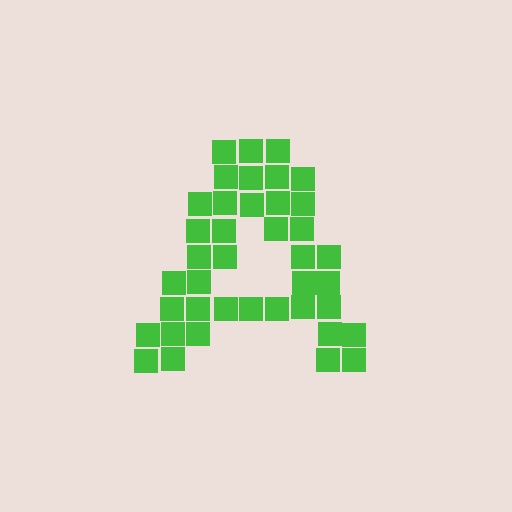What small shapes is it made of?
It is made of small squares.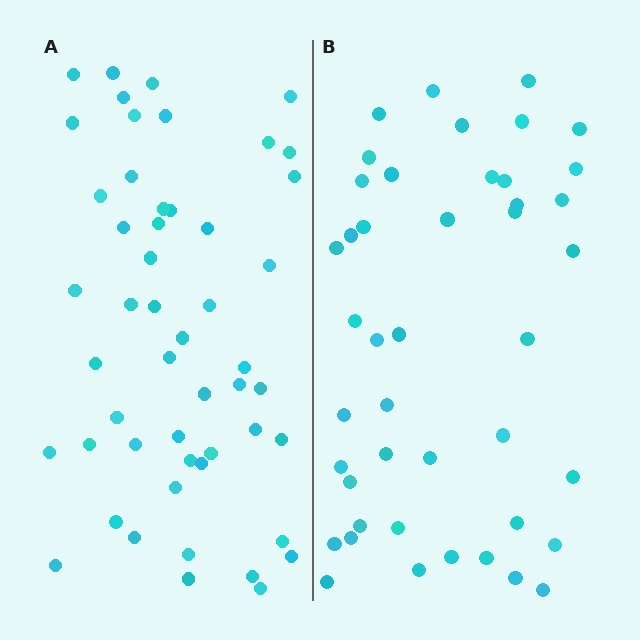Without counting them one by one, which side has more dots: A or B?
Region A (the left region) has more dots.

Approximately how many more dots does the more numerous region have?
Region A has roughly 8 or so more dots than region B.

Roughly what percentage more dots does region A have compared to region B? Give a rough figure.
About 15% more.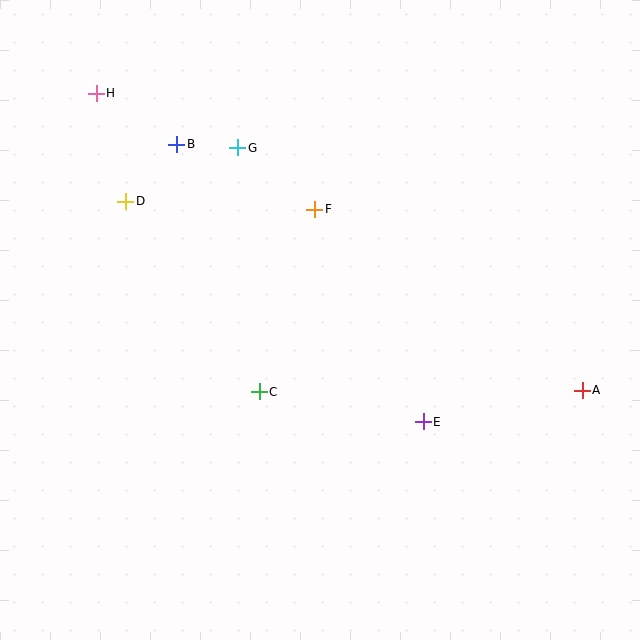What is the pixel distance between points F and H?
The distance between F and H is 247 pixels.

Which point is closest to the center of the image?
Point C at (259, 392) is closest to the center.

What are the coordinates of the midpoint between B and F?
The midpoint between B and F is at (246, 177).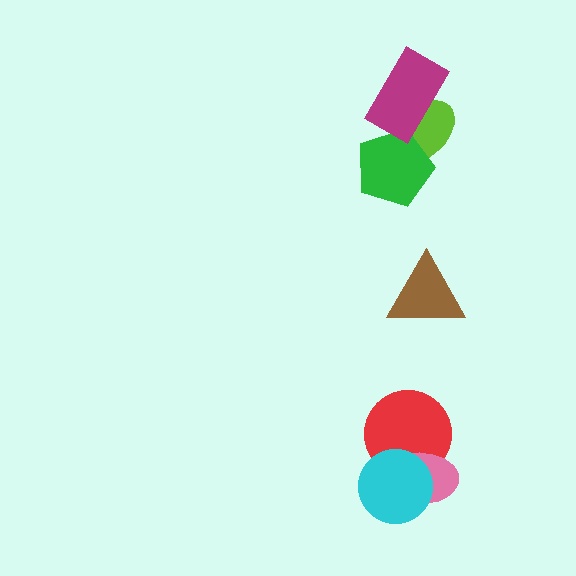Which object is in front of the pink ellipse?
The cyan circle is in front of the pink ellipse.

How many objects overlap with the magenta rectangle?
2 objects overlap with the magenta rectangle.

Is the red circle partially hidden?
Yes, it is partially covered by another shape.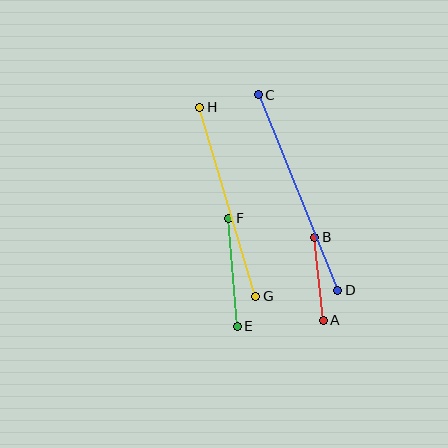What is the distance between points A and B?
The distance is approximately 83 pixels.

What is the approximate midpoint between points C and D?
The midpoint is at approximately (298, 193) pixels.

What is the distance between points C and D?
The distance is approximately 211 pixels.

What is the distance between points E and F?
The distance is approximately 108 pixels.